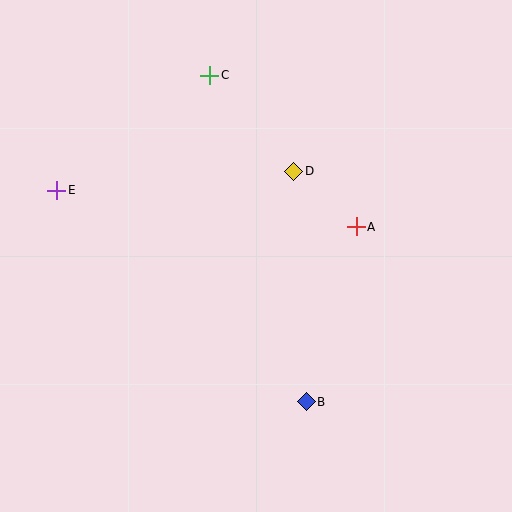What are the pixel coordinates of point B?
Point B is at (306, 402).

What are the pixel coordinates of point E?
Point E is at (57, 190).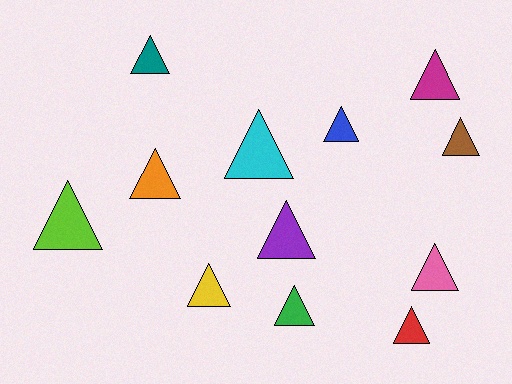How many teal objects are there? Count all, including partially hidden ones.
There is 1 teal object.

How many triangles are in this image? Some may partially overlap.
There are 12 triangles.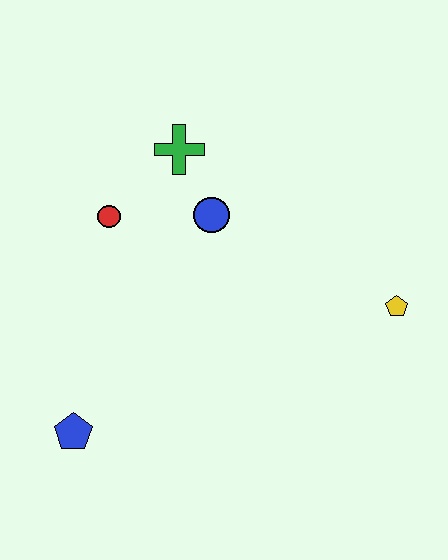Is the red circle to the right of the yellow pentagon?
No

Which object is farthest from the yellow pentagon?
The blue pentagon is farthest from the yellow pentagon.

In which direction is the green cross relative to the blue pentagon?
The green cross is above the blue pentagon.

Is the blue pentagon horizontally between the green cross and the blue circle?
No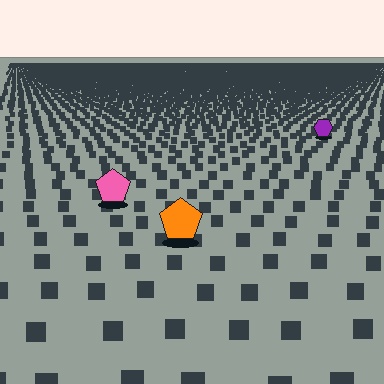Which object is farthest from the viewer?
The purple hexagon is farthest from the viewer. It appears smaller and the ground texture around it is denser.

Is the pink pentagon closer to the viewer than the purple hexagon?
Yes. The pink pentagon is closer — you can tell from the texture gradient: the ground texture is coarser near it.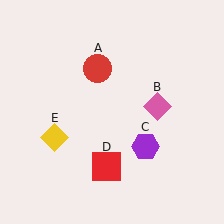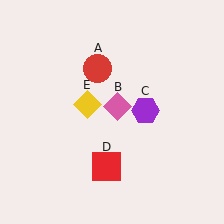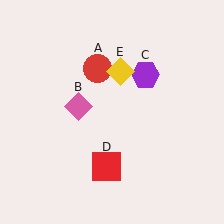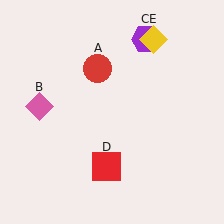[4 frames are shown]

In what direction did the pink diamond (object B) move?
The pink diamond (object B) moved left.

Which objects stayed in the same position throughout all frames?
Red circle (object A) and red square (object D) remained stationary.